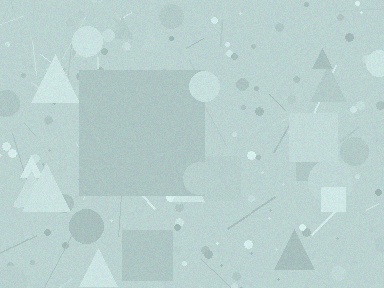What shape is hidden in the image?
A square is hidden in the image.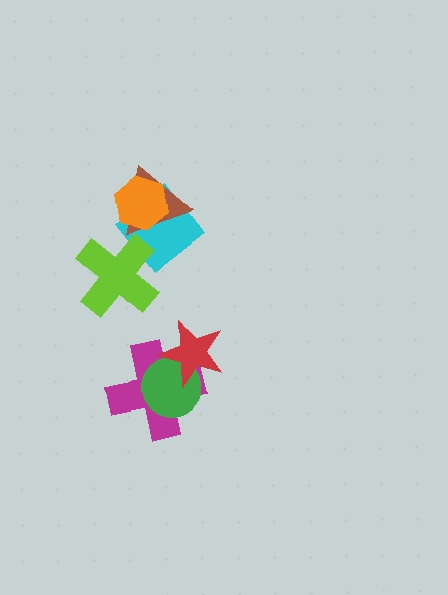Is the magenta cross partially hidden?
Yes, it is partially covered by another shape.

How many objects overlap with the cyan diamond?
3 objects overlap with the cyan diamond.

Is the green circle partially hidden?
Yes, it is partially covered by another shape.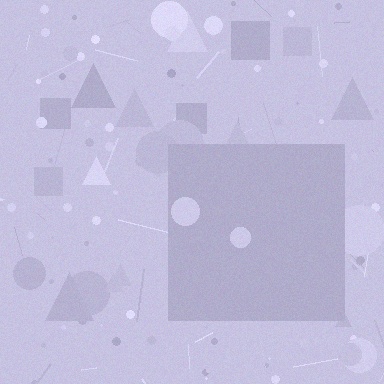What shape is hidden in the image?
A square is hidden in the image.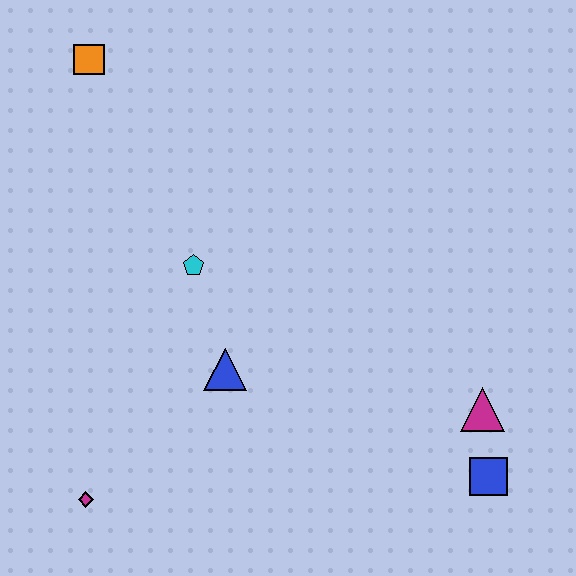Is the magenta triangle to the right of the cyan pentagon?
Yes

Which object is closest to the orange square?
The cyan pentagon is closest to the orange square.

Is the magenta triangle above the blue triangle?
No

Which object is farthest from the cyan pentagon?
The blue square is farthest from the cyan pentagon.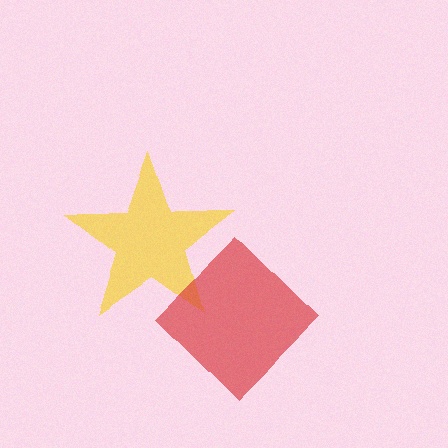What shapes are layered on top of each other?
The layered shapes are: a yellow star, a red diamond.